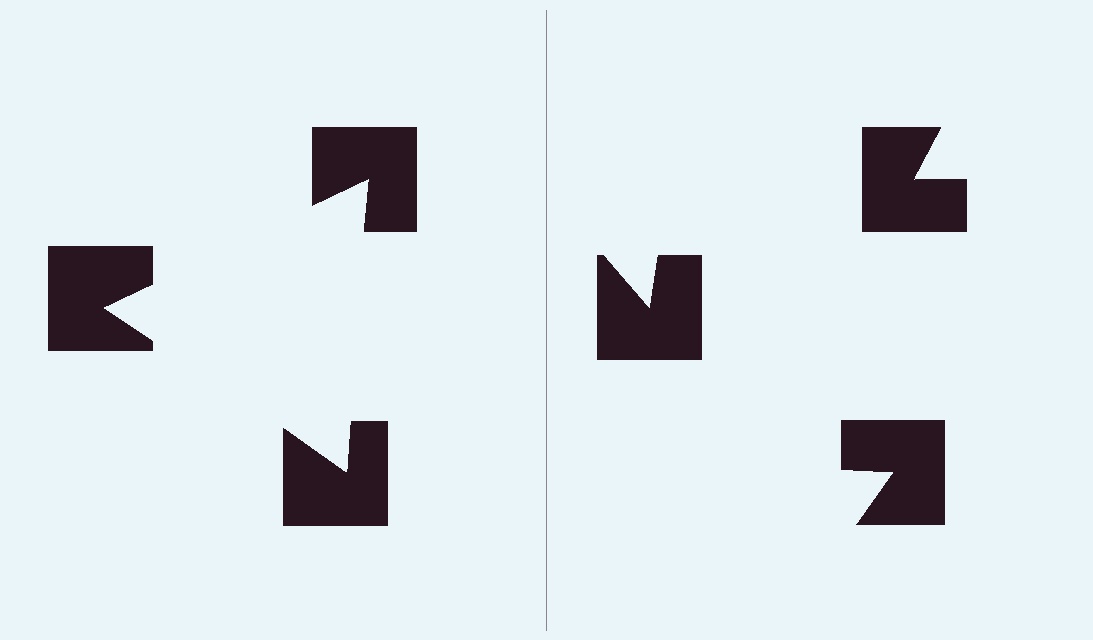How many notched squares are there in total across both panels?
6 — 3 on each side.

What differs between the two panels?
The notched squares are positioned identically on both sides; only the wedge orientations differ. On the left they align to a triangle; on the right they are misaligned.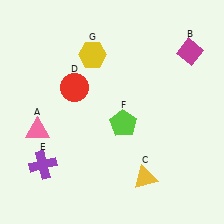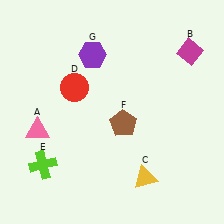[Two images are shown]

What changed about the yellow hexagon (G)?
In Image 1, G is yellow. In Image 2, it changed to purple.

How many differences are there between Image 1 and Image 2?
There are 3 differences between the two images.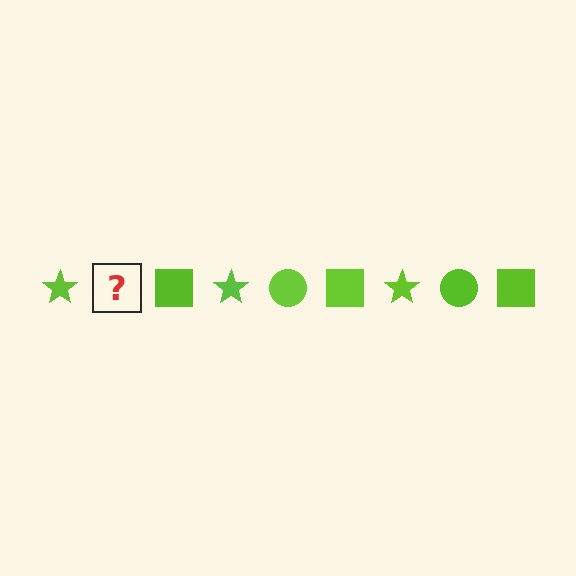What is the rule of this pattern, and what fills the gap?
The rule is that the pattern cycles through star, circle, square shapes in lime. The gap should be filled with a lime circle.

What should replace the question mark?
The question mark should be replaced with a lime circle.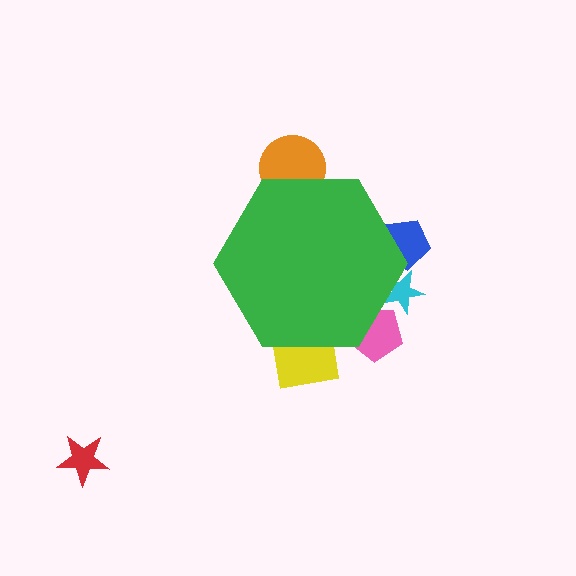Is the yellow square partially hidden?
Yes, the yellow square is partially hidden behind the green hexagon.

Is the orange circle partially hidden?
Yes, the orange circle is partially hidden behind the green hexagon.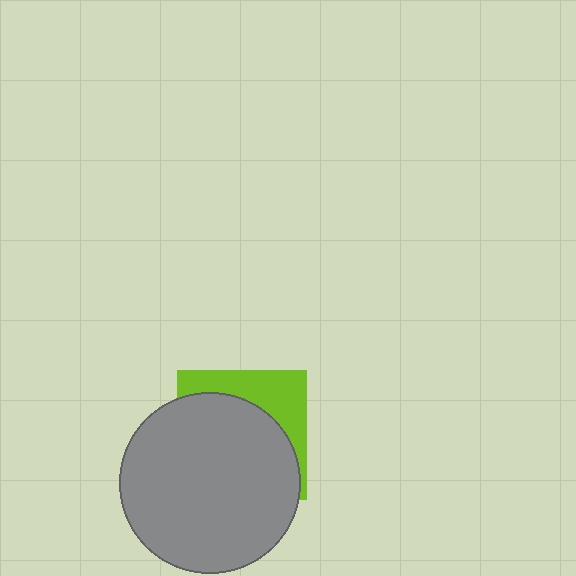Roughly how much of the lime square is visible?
A small part of it is visible (roughly 32%).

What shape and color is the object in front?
The object in front is a gray circle.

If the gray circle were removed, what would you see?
You would see the complete lime square.